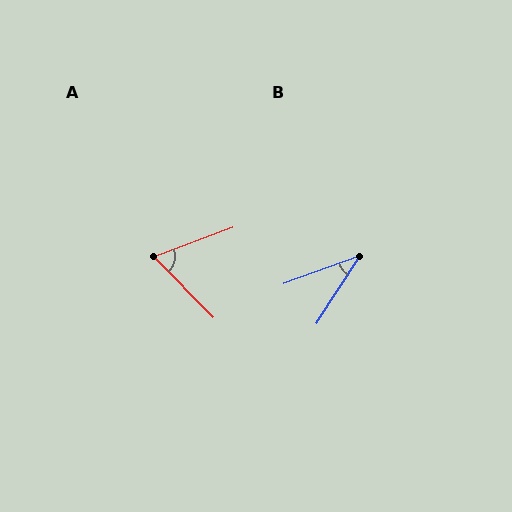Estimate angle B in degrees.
Approximately 38 degrees.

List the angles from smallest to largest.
B (38°), A (66°).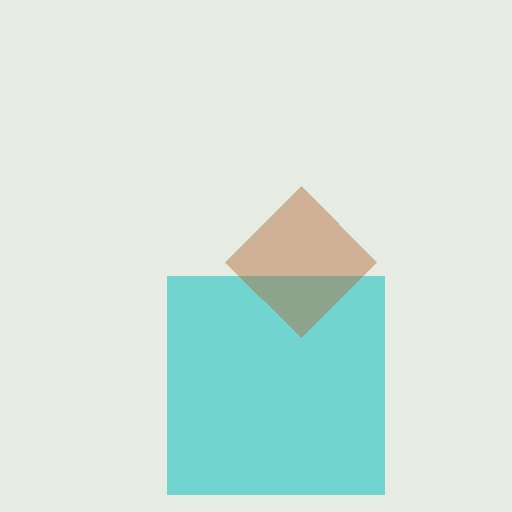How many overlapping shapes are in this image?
There are 2 overlapping shapes in the image.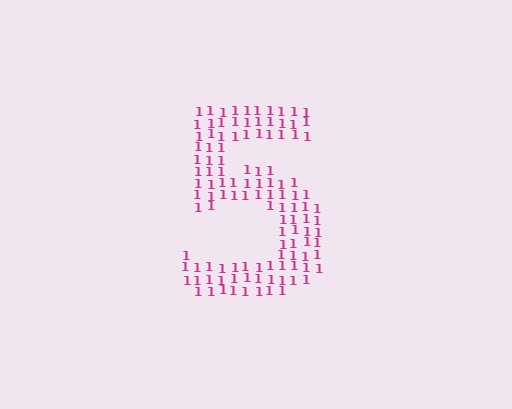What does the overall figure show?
The overall figure shows the digit 5.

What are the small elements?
The small elements are digit 1's.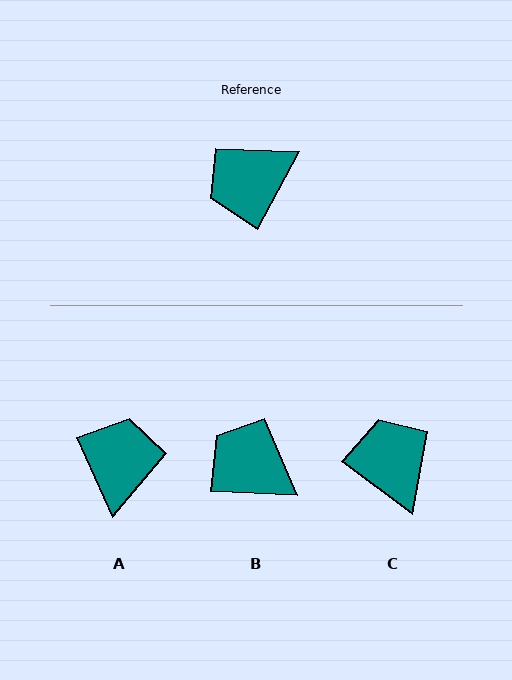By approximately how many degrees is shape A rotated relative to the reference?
Approximately 128 degrees clockwise.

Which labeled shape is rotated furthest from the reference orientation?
A, about 128 degrees away.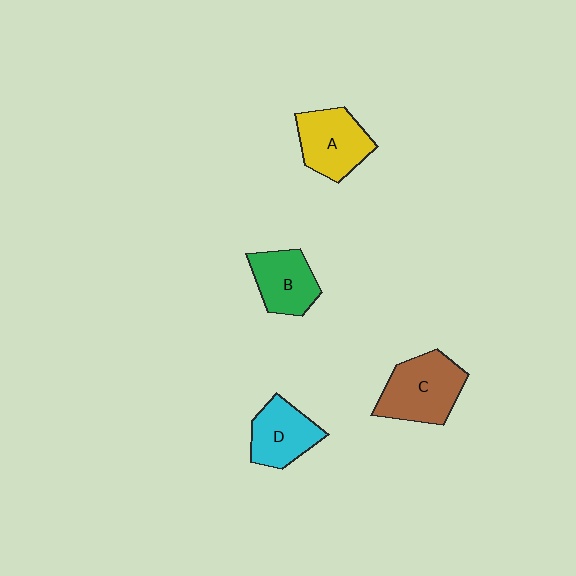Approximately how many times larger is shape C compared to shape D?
Approximately 1.3 times.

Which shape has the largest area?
Shape C (brown).